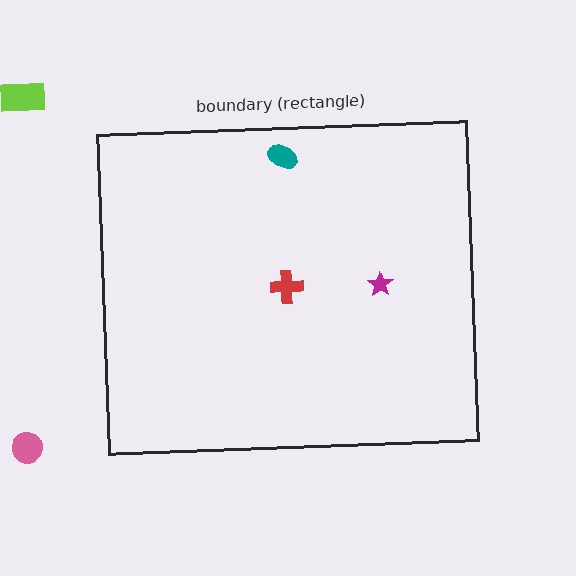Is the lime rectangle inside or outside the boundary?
Outside.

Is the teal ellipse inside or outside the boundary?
Inside.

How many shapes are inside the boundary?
3 inside, 2 outside.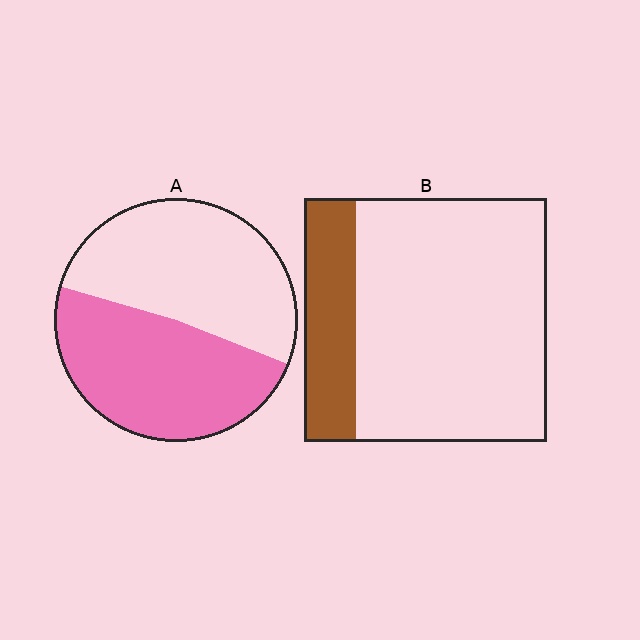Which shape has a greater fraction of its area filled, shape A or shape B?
Shape A.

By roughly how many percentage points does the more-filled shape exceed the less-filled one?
By roughly 25 percentage points (A over B).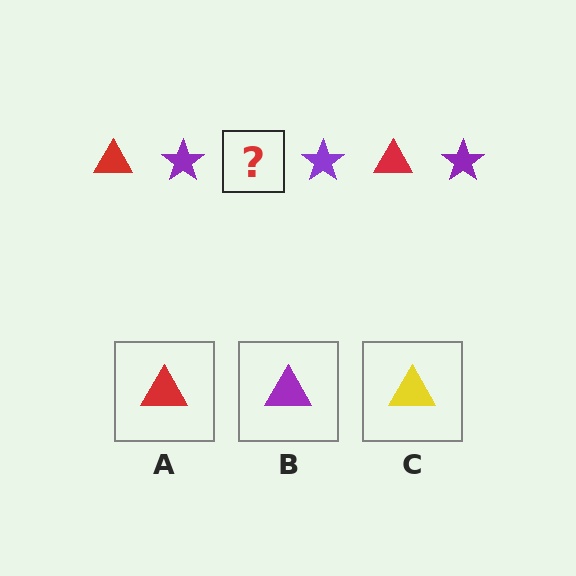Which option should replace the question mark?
Option A.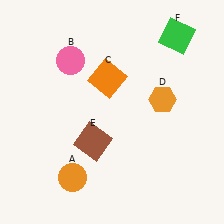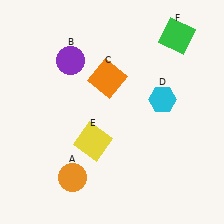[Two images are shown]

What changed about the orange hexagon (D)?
In Image 1, D is orange. In Image 2, it changed to cyan.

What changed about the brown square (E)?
In Image 1, E is brown. In Image 2, it changed to yellow.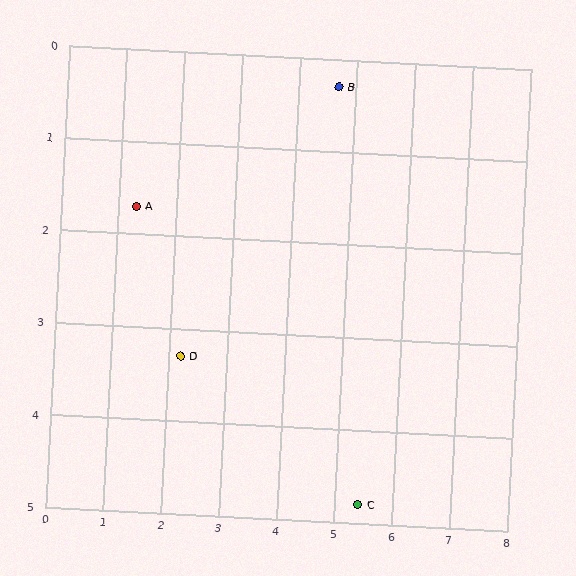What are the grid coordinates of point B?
Point B is at approximately (4.7, 0.3).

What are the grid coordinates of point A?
Point A is at approximately (1.3, 1.7).